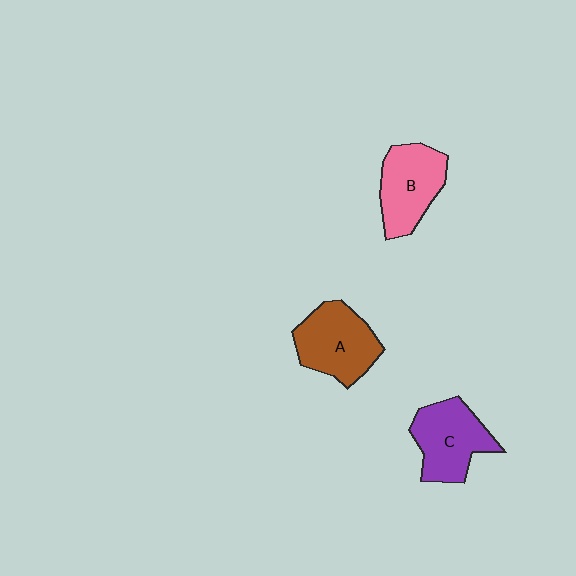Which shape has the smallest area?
Shape B (pink).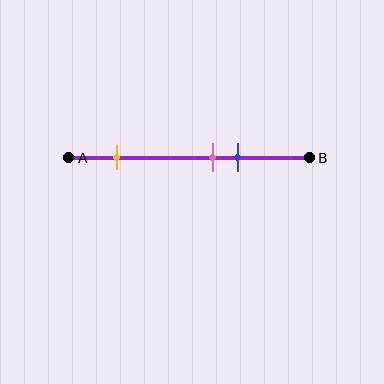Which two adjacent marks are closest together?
The pink and blue marks are the closest adjacent pair.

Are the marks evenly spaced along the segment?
No, the marks are not evenly spaced.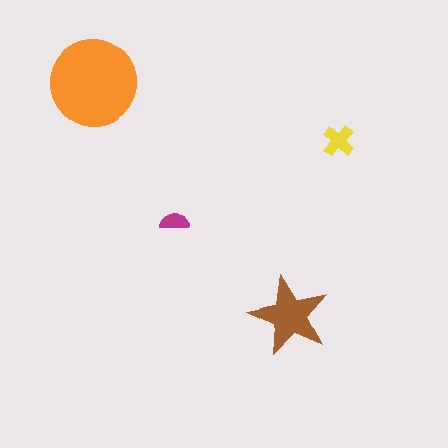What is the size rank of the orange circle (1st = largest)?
1st.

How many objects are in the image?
There are 4 objects in the image.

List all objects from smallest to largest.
The magenta semicircle, the yellow cross, the brown star, the orange circle.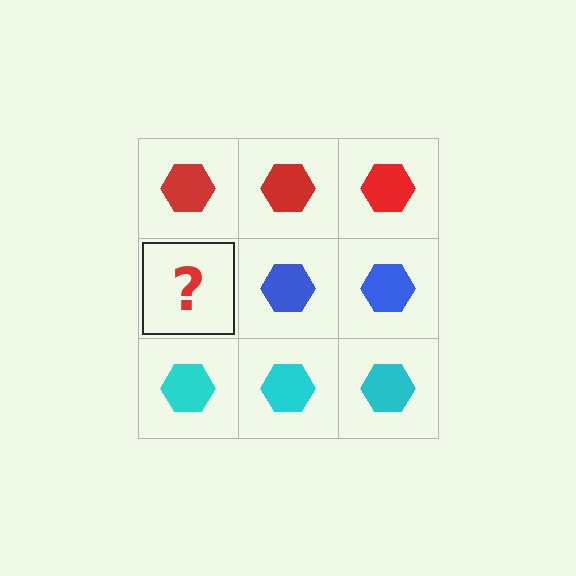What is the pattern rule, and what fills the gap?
The rule is that each row has a consistent color. The gap should be filled with a blue hexagon.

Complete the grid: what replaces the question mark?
The question mark should be replaced with a blue hexagon.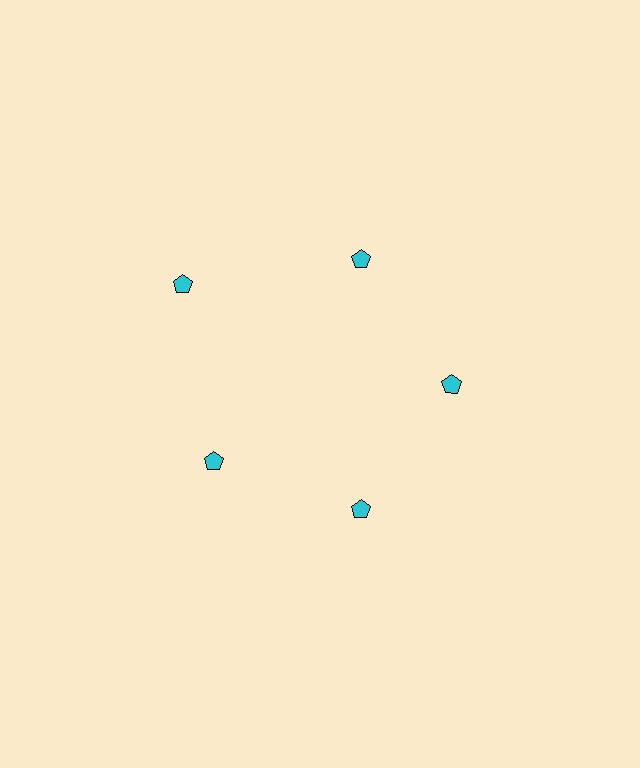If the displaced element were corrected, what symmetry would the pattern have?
It would have 5-fold rotational symmetry — the pattern would map onto itself every 72 degrees.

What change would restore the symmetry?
The symmetry would be restored by moving it inward, back onto the ring so that all 5 pentagons sit at equal angles and equal distance from the center.